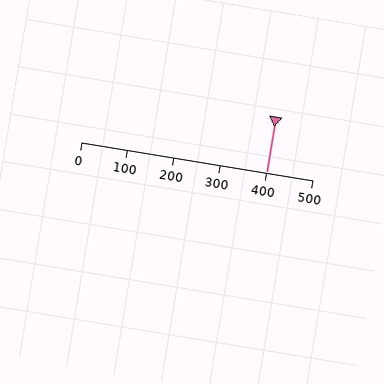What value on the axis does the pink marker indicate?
The marker indicates approximately 400.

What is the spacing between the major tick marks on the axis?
The major ticks are spaced 100 apart.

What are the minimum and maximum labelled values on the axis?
The axis runs from 0 to 500.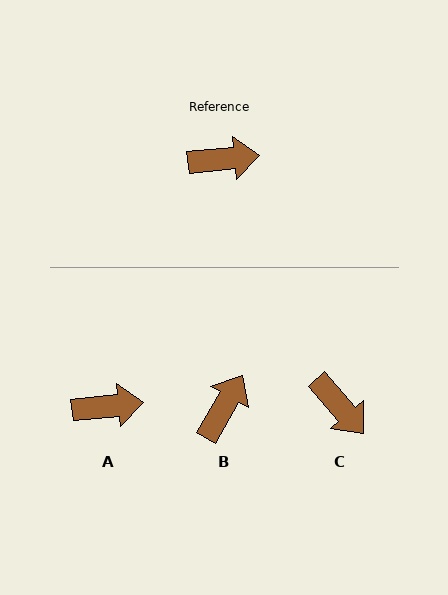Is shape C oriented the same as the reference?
No, it is off by about 55 degrees.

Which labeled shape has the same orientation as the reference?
A.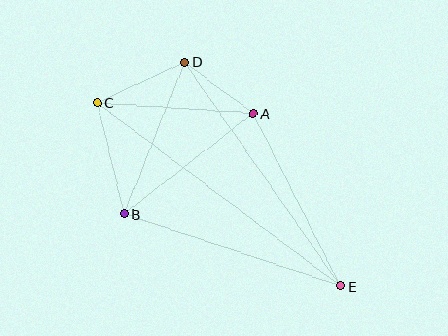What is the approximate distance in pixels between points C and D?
The distance between C and D is approximately 97 pixels.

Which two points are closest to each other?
Points A and D are closest to each other.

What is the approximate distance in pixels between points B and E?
The distance between B and E is approximately 228 pixels.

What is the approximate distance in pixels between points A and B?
The distance between A and B is approximately 164 pixels.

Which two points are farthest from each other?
Points C and E are farthest from each other.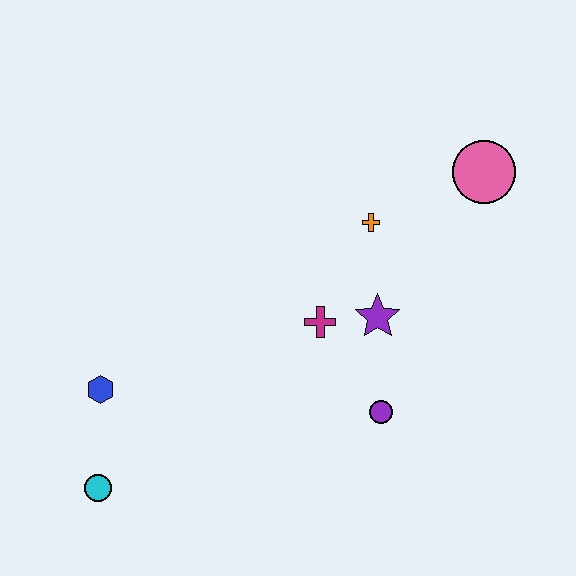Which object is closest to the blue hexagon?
The cyan circle is closest to the blue hexagon.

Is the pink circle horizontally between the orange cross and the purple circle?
No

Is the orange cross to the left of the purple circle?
Yes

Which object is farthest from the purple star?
The cyan circle is farthest from the purple star.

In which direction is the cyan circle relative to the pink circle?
The cyan circle is to the left of the pink circle.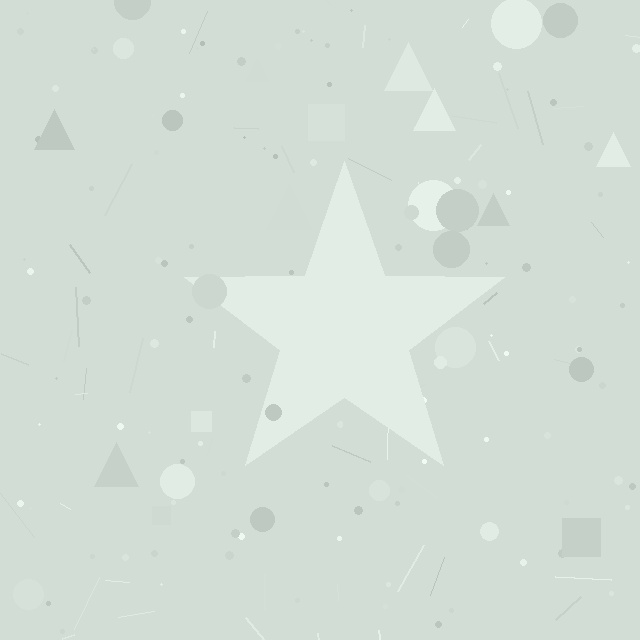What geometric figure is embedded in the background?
A star is embedded in the background.